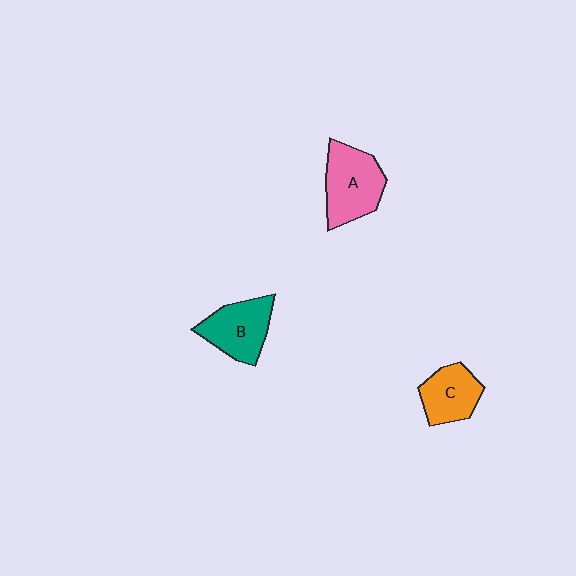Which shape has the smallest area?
Shape C (orange).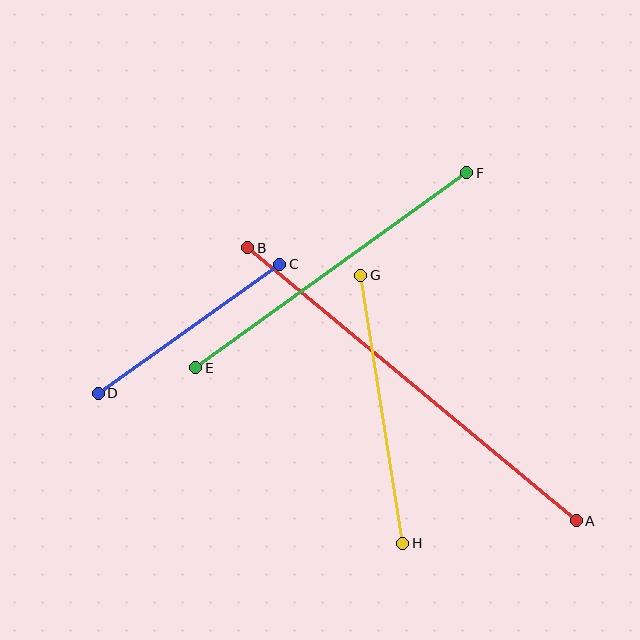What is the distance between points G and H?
The distance is approximately 271 pixels.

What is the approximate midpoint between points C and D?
The midpoint is at approximately (189, 329) pixels.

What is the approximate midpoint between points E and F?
The midpoint is at approximately (331, 270) pixels.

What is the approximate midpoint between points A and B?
The midpoint is at approximately (412, 384) pixels.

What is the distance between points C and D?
The distance is approximately 223 pixels.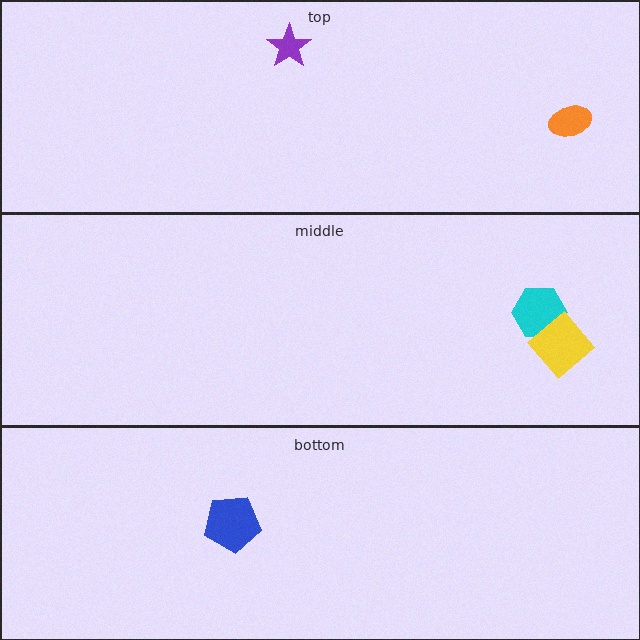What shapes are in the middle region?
The cyan hexagon, the yellow diamond.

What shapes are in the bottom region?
The blue pentagon.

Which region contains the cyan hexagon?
The middle region.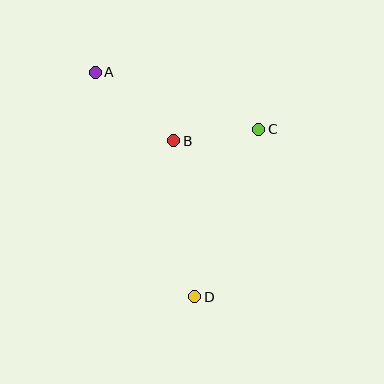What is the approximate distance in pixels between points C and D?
The distance between C and D is approximately 179 pixels.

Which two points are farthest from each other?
Points A and D are farthest from each other.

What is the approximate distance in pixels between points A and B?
The distance between A and B is approximately 104 pixels.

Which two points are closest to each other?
Points B and C are closest to each other.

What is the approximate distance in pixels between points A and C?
The distance between A and C is approximately 173 pixels.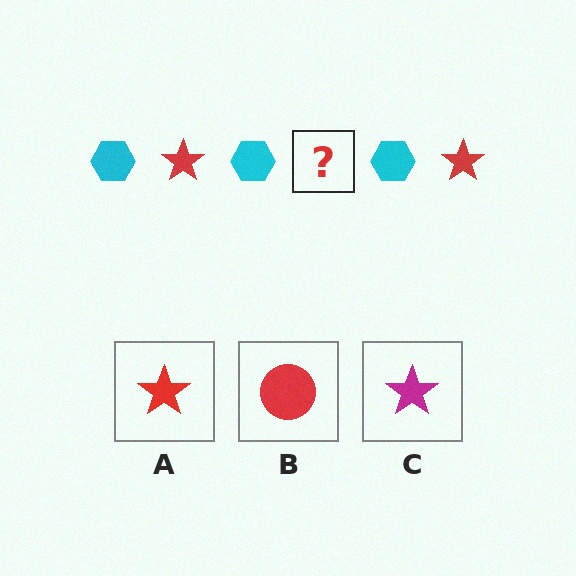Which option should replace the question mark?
Option A.